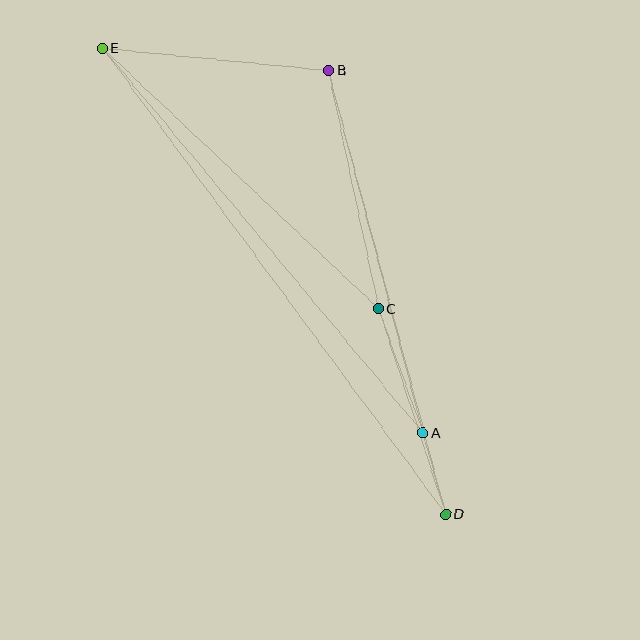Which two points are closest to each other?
Points A and D are closest to each other.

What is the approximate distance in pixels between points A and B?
The distance between A and B is approximately 375 pixels.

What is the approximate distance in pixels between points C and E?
The distance between C and E is approximately 380 pixels.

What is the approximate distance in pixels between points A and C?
The distance between A and C is approximately 132 pixels.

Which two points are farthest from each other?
Points D and E are farthest from each other.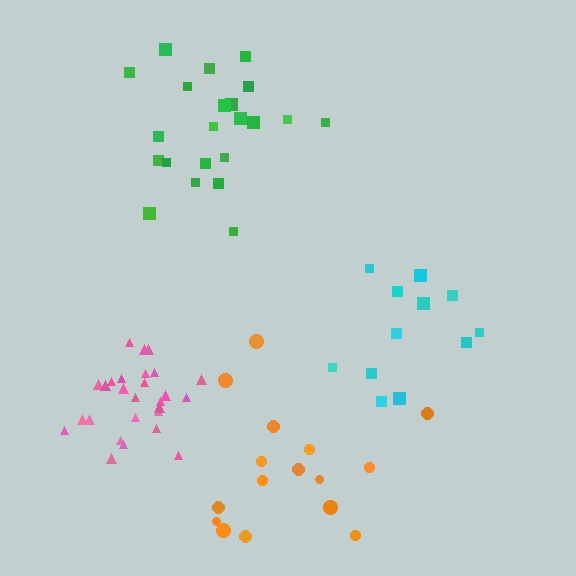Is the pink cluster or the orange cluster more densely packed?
Pink.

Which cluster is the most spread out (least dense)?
Orange.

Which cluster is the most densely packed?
Pink.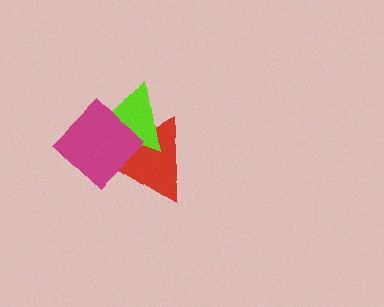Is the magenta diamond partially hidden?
No, no other shape covers it.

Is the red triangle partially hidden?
Yes, it is partially covered by another shape.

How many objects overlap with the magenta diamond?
2 objects overlap with the magenta diamond.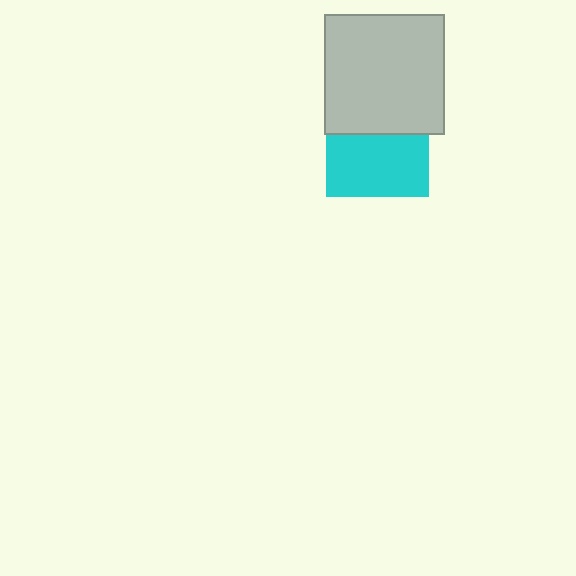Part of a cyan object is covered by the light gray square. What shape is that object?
It is a square.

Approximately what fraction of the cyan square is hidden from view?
Roughly 39% of the cyan square is hidden behind the light gray square.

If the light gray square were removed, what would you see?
You would see the complete cyan square.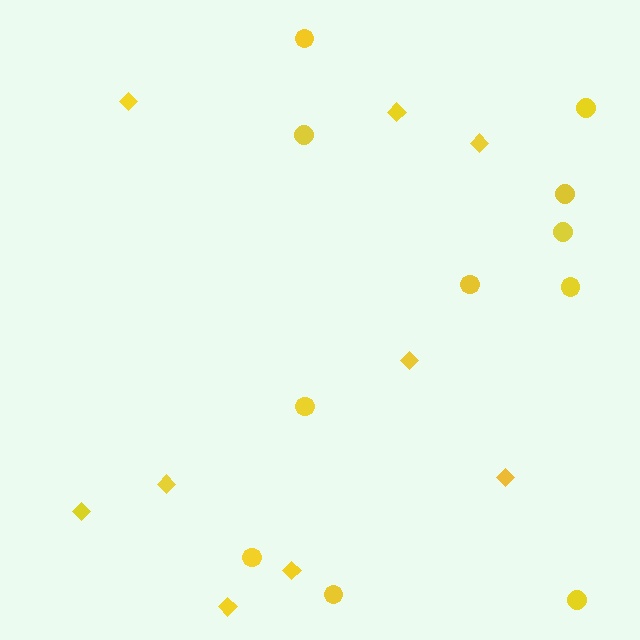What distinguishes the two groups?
There are 2 groups: one group of diamonds (9) and one group of circles (11).